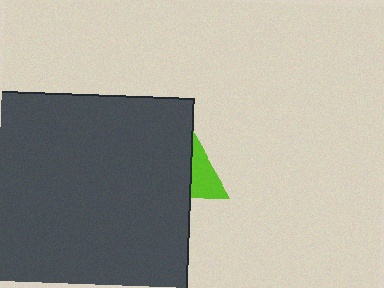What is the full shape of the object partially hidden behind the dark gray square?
The partially hidden object is a lime triangle.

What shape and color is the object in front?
The object in front is a dark gray square.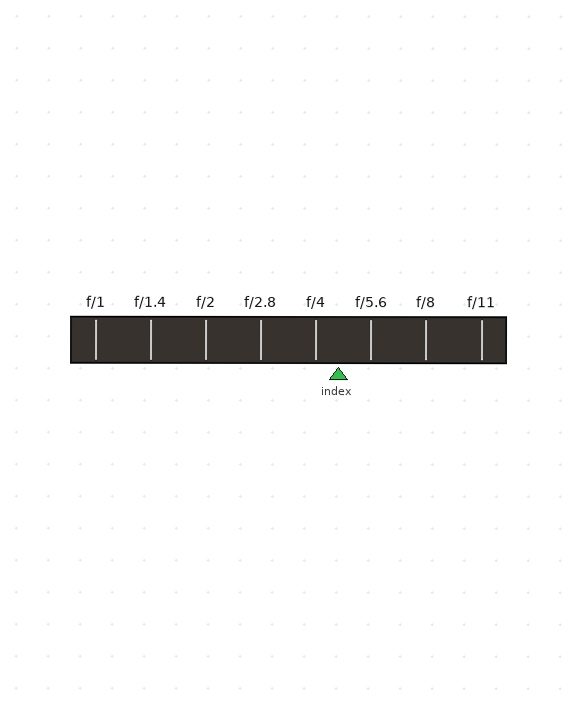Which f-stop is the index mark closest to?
The index mark is closest to f/4.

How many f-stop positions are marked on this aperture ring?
There are 8 f-stop positions marked.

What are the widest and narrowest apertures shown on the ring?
The widest aperture shown is f/1 and the narrowest is f/11.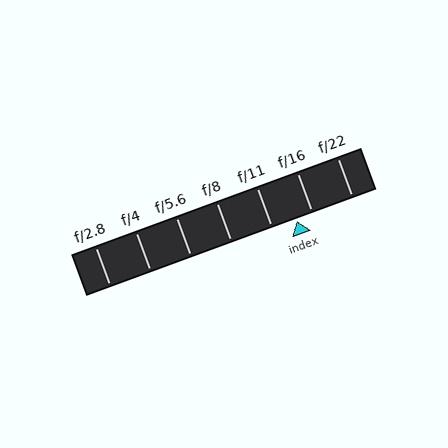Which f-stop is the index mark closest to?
The index mark is closest to f/16.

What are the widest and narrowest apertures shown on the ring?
The widest aperture shown is f/2.8 and the narrowest is f/22.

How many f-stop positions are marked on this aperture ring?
There are 7 f-stop positions marked.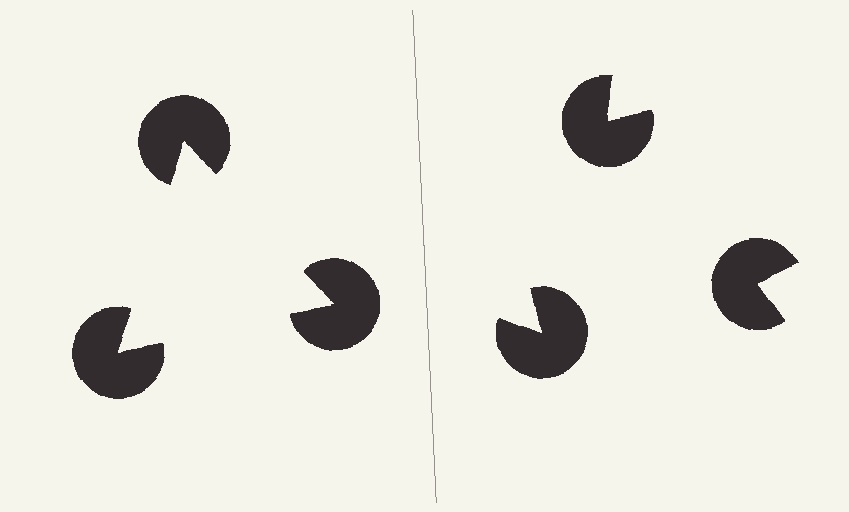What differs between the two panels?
The pac-man discs are positioned identically on both sides; only the wedge orientations differ. On the left they align to a triangle; on the right they are misaligned.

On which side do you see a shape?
An illusory triangle appears on the left side. On the right side the wedge cuts are rotated, so no coherent shape forms.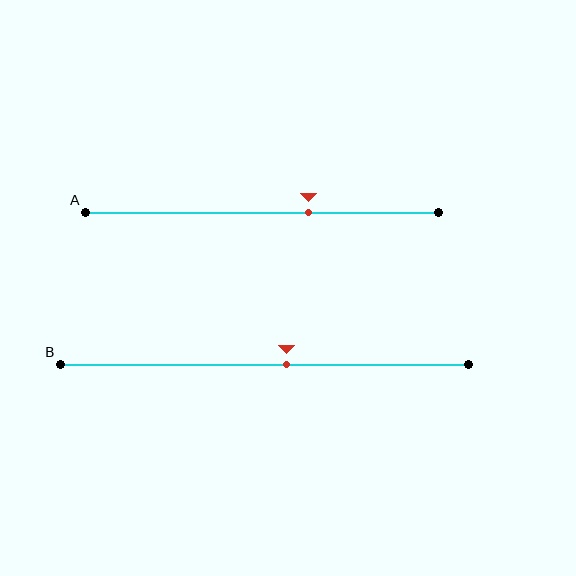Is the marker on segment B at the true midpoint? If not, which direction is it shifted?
No, the marker on segment B is shifted to the right by about 5% of the segment length.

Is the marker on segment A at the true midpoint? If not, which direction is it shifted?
No, the marker on segment A is shifted to the right by about 13% of the segment length.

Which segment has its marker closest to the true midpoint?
Segment B has its marker closest to the true midpoint.